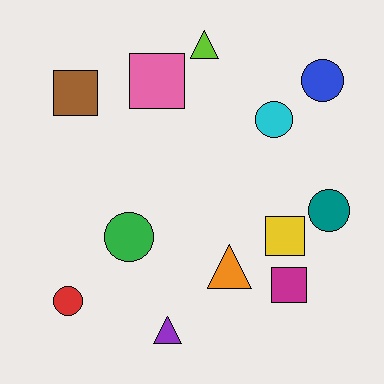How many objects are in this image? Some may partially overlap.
There are 12 objects.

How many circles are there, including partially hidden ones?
There are 5 circles.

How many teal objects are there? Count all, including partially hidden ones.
There is 1 teal object.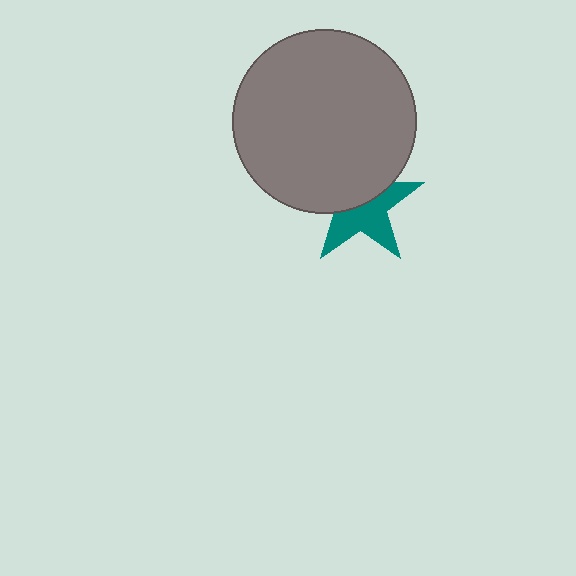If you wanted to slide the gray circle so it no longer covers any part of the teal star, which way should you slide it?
Slide it up — that is the most direct way to separate the two shapes.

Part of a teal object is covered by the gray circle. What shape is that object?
It is a star.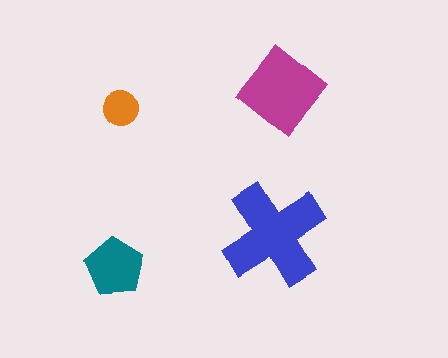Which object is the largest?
The blue cross.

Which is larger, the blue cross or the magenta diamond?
The blue cross.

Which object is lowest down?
The teal pentagon is bottommost.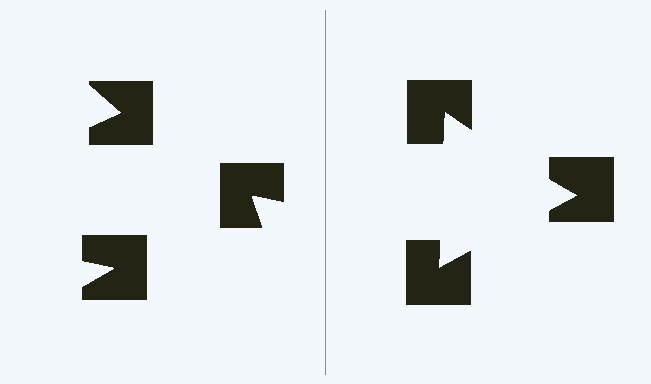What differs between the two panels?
The notched squares are positioned identically on both sides; only the wedge orientations differ. On the right they align to a triangle; on the left they are misaligned.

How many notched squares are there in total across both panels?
6 — 3 on each side.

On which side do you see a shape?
An illusory triangle appears on the right side. On the left side the wedge cuts are rotated, so no coherent shape forms.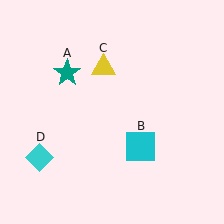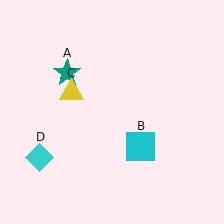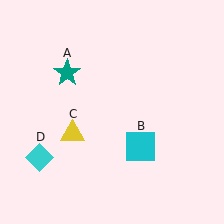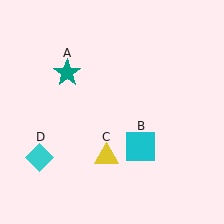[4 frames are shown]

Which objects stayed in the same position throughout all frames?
Teal star (object A) and cyan square (object B) and cyan diamond (object D) remained stationary.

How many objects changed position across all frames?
1 object changed position: yellow triangle (object C).